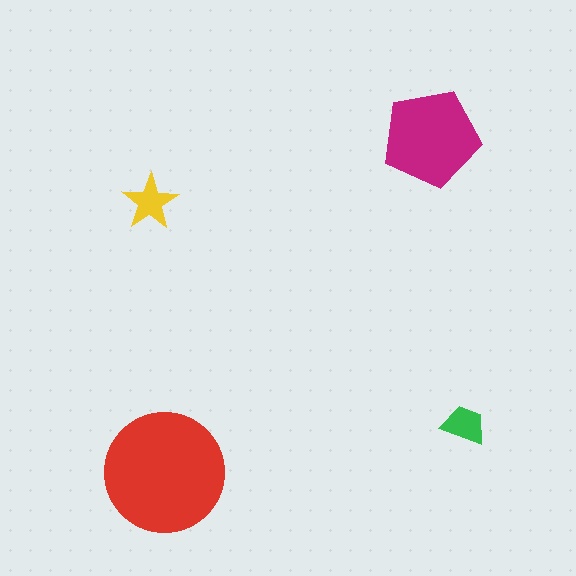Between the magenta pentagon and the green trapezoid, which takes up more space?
The magenta pentagon.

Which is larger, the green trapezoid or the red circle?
The red circle.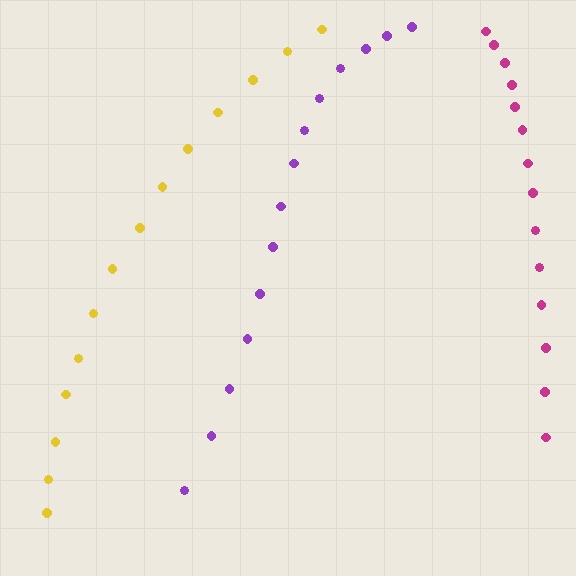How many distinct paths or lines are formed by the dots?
There are 3 distinct paths.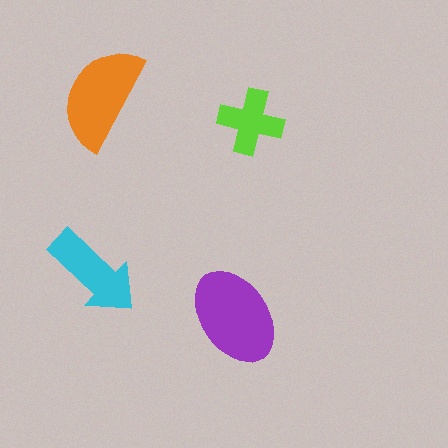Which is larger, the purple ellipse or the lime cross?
The purple ellipse.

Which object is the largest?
The purple ellipse.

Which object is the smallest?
The lime cross.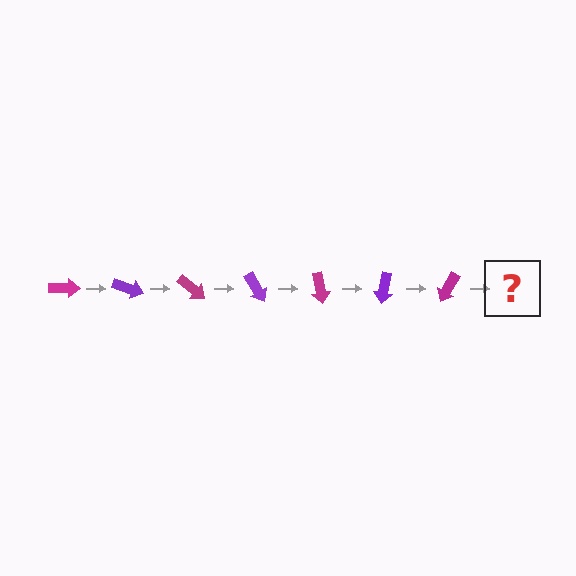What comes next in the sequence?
The next element should be a purple arrow, rotated 140 degrees from the start.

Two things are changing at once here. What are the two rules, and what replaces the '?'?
The two rules are that it rotates 20 degrees each step and the color cycles through magenta and purple. The '?' should be a purple arrow, rotated 140 degrees from the start.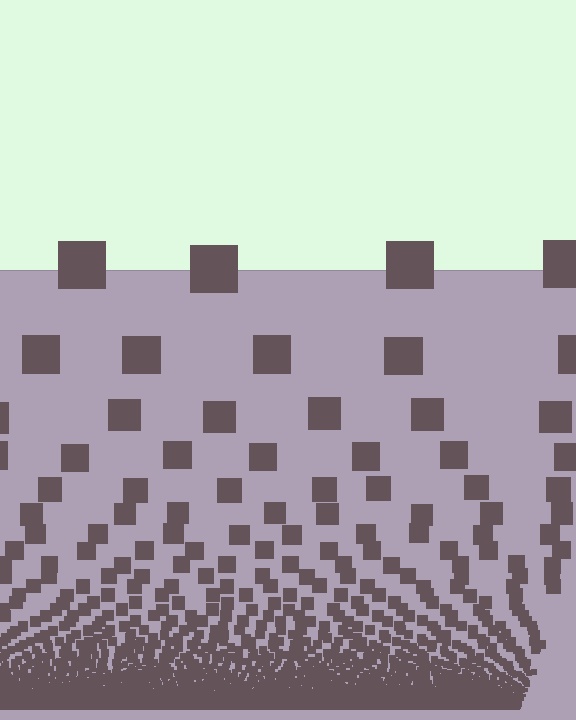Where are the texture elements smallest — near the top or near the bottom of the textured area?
Near the bottom.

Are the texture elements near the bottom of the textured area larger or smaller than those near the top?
Smaller. The gradient is inverted — elements near the bottom are smaller and denser.